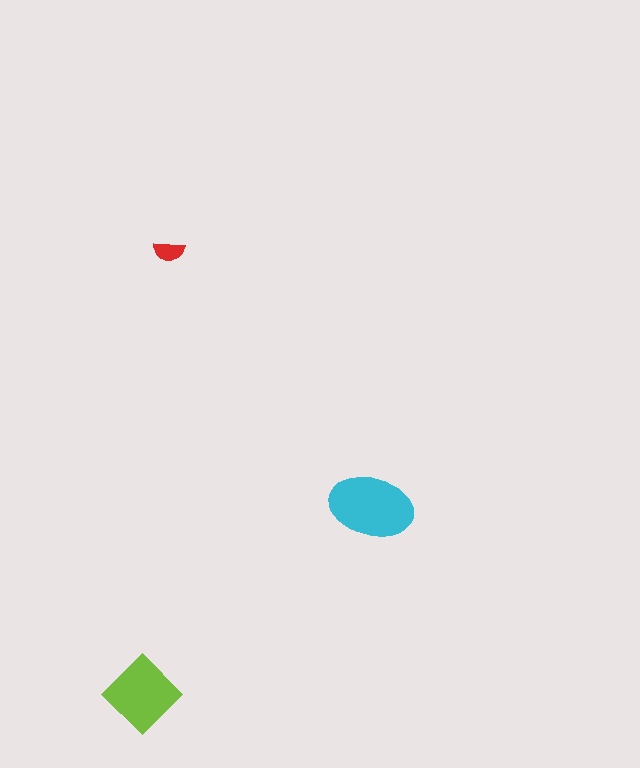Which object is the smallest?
The red semicircle.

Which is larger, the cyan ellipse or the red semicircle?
The cyan ellipse.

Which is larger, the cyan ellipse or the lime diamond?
The cyan ellipse.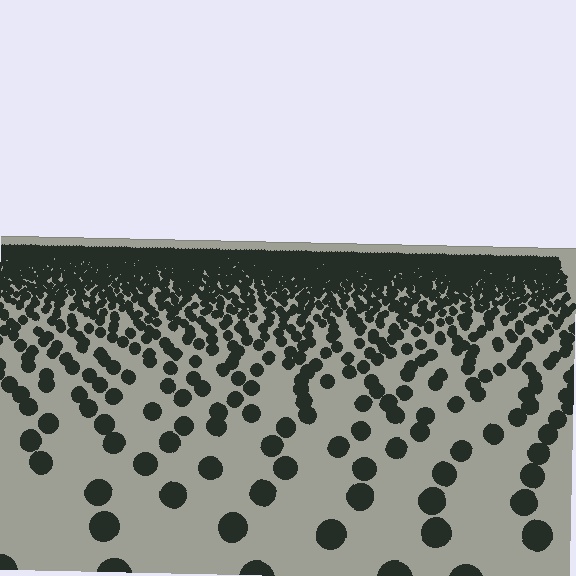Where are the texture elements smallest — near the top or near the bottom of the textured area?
Near the top.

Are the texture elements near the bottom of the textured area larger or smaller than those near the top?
Larger. Near the bottom, elements are closer to the viewer and appear at a bigger on-screen size.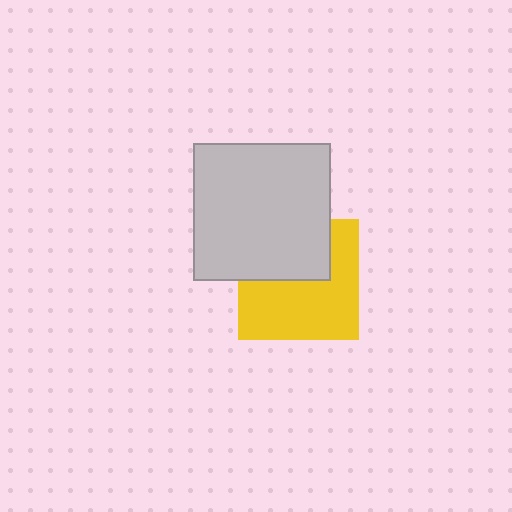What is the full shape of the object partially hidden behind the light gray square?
The partially hidden object is a yellow square.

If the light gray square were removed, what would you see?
You would see the complete yellow square.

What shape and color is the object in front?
The object in front is a light gray square.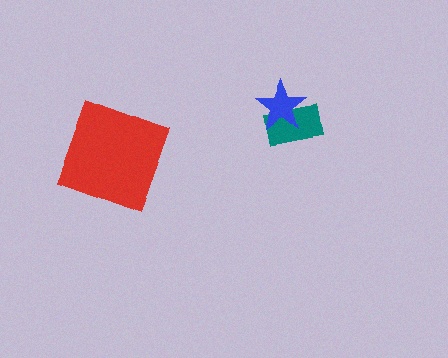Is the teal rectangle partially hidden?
Yes, it is partially covered by another shape.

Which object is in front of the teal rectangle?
The blue star is in front of the teal rectangle.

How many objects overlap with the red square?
0 objects overlap with the red square.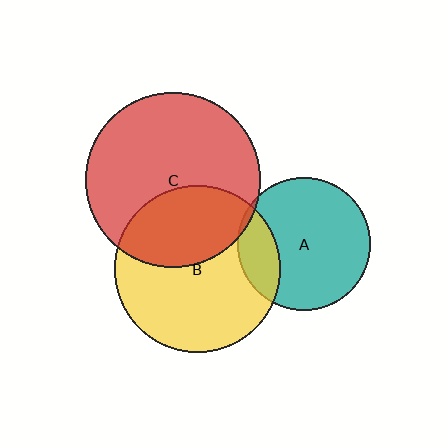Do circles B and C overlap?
Yes.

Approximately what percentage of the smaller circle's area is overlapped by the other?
Approximately 35%.